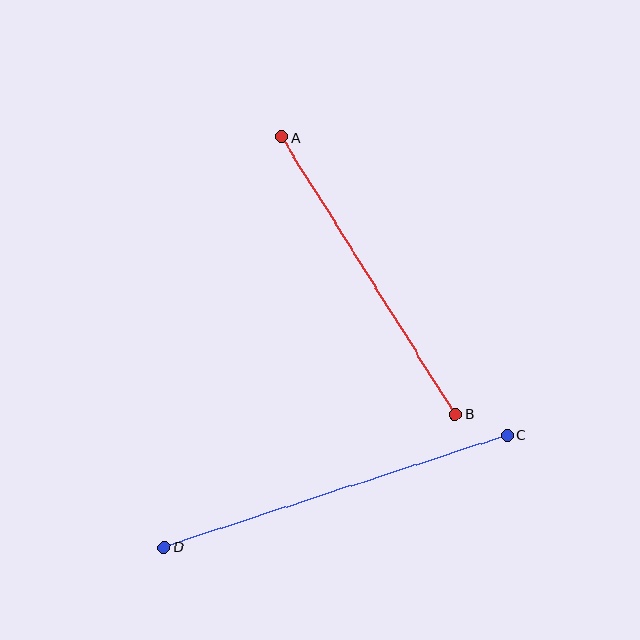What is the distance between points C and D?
The distance is approximately 361 pixels.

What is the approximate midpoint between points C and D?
The midpoint is at approximately (336, 491) pixels.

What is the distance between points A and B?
The distance is approximately 327 pixels.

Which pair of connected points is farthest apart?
Points C and D are farthest apart.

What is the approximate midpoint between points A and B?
The midpoint is at approximately (368, 276) pixels.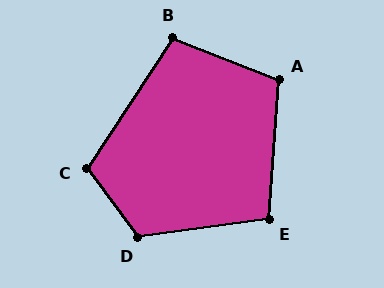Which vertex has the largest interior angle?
D, at approximately 119 degrees.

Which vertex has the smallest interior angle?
B, at approximately 102 degrees.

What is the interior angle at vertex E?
Approximately 102 degrees (obtuse).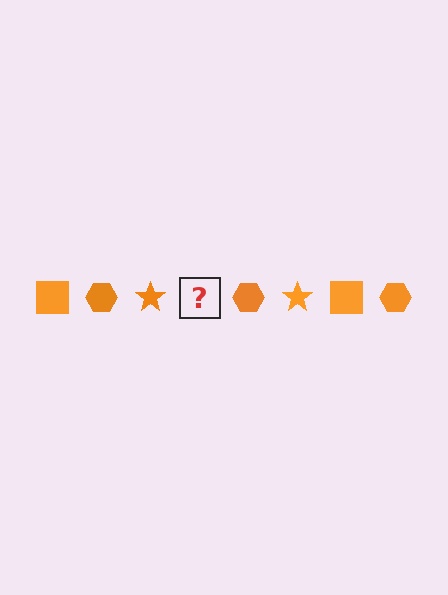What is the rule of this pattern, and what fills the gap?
The rule is that the pattern cycles through square, hexagon, star shapes in orange. The gap should be filled with an orange square.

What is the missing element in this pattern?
The missing element is an orange square.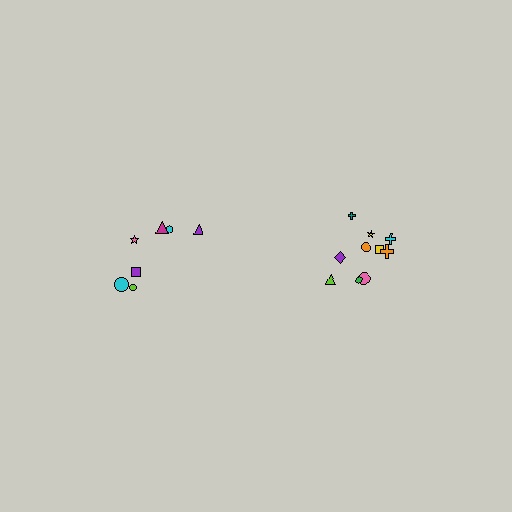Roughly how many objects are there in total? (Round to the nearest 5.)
Roughly 15 objects in total.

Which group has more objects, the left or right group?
The right group.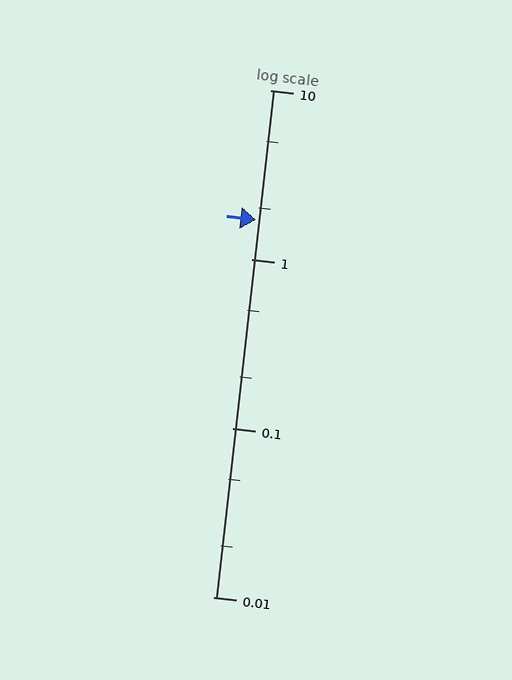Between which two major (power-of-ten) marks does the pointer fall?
The pointer is between 1 and 10.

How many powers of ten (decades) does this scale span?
The scale spans 3 decades, from 0.01 to 10.